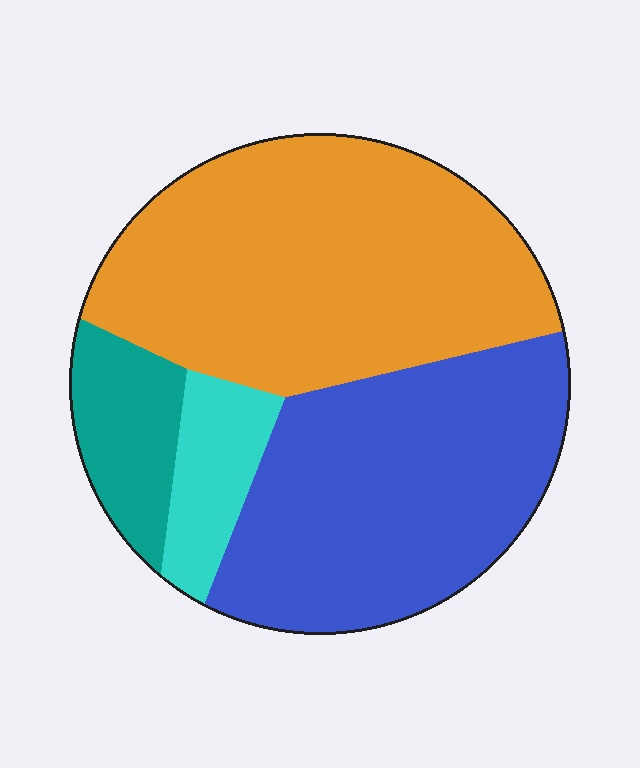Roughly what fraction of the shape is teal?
Teal covers about 10% of the shape.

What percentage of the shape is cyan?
Cyan takes up about one tenth (1/10) of the shape.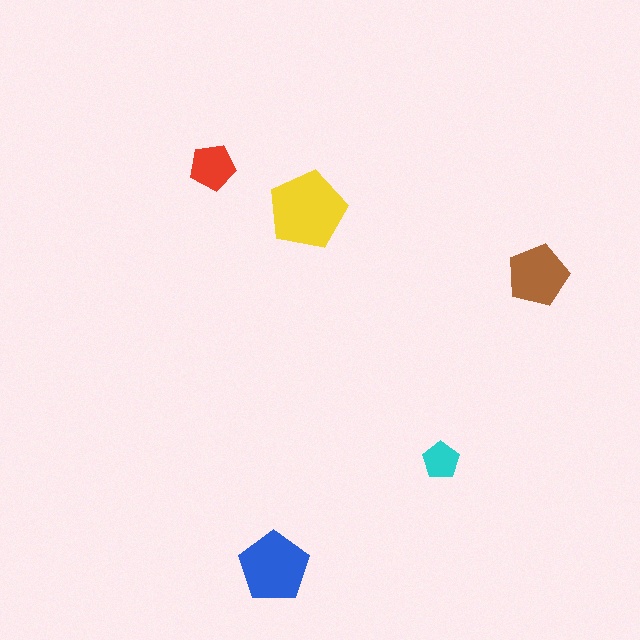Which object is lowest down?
The blue pentagon is bottommost.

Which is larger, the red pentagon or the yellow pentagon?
The yellow one.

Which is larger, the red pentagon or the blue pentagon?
The blue one.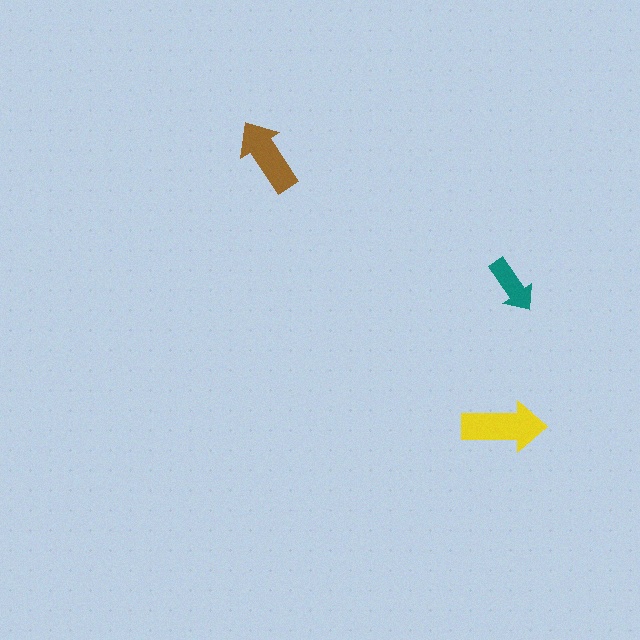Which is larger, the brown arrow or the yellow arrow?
The yellow one.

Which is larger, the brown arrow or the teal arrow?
The brown one.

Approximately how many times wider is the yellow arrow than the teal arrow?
About 1.5 times wider.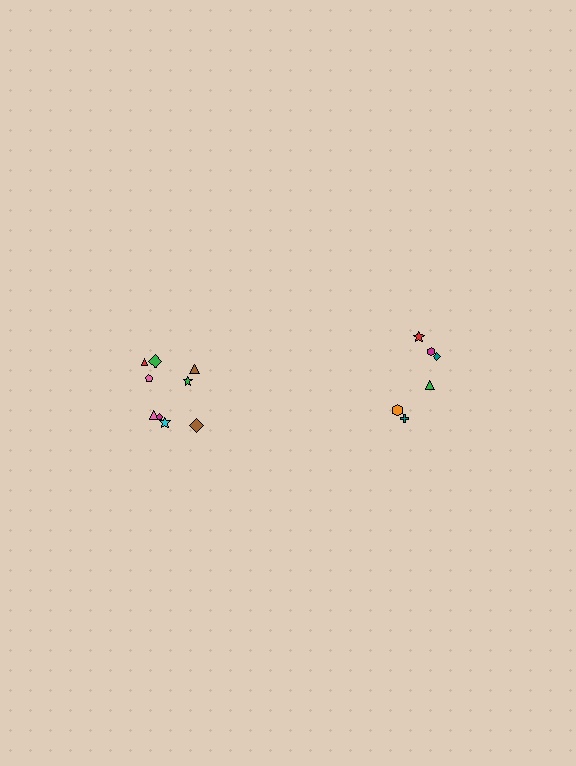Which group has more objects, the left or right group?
The left group.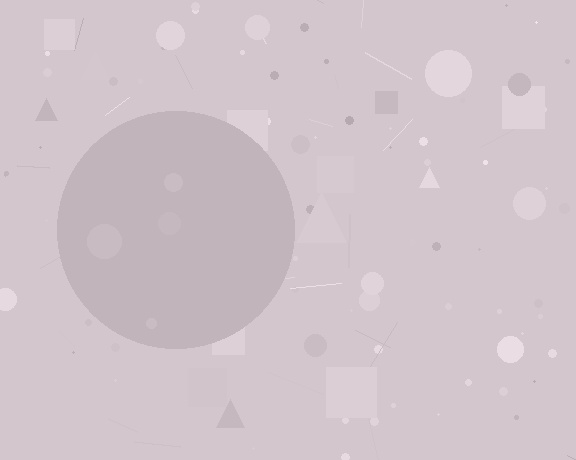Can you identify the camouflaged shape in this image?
The camouflaged shape is a circle.